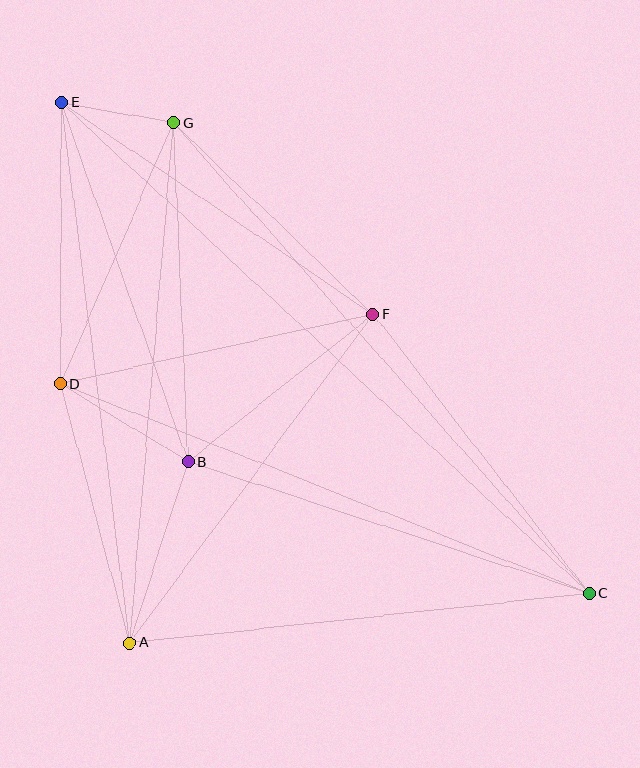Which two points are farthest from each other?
Points C and E are farthest from each other.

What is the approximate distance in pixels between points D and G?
The distance between D and G is approximately 285 pixels.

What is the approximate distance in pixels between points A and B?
The distance between A and B is approximately 190 pixels.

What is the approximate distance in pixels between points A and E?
The distance between A and E is approximately 545 pixels.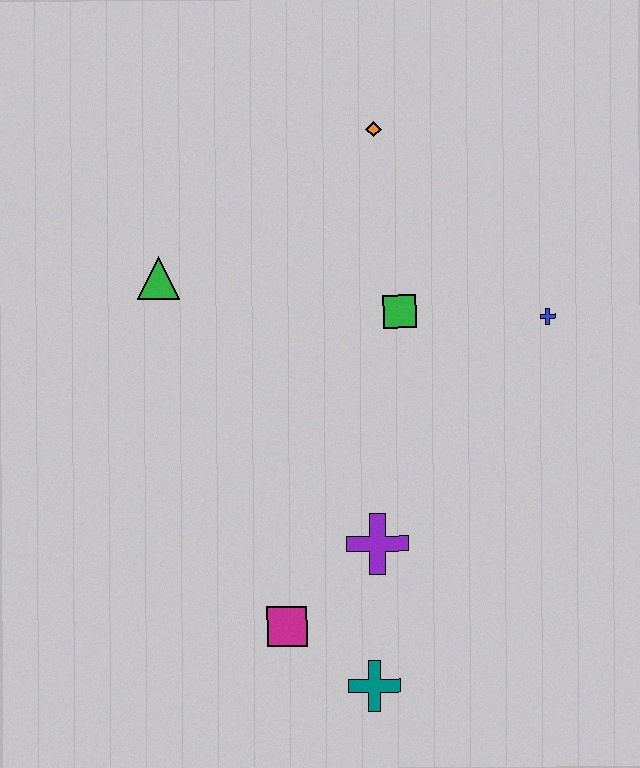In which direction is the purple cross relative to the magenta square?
The purple cross is to the right of the magenta square.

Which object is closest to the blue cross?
The green square is closest to the blue cross.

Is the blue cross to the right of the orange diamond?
Yes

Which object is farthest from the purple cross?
The orange diamond is farthest from the purple cross.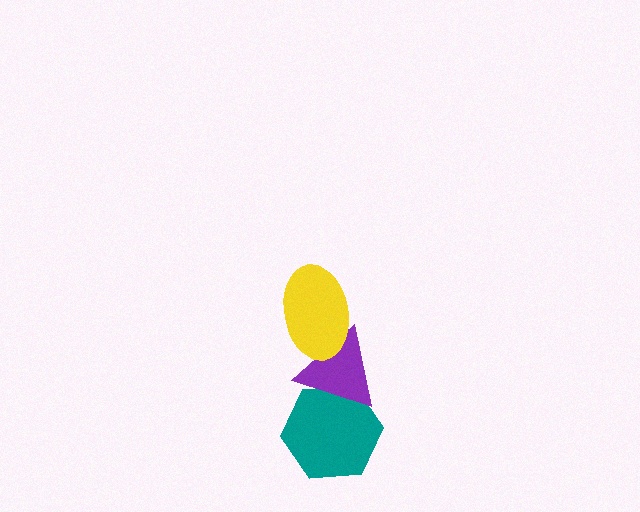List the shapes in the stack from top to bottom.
From top to bottom: the yellow ellipse, the purple triangle, the teal hexagon.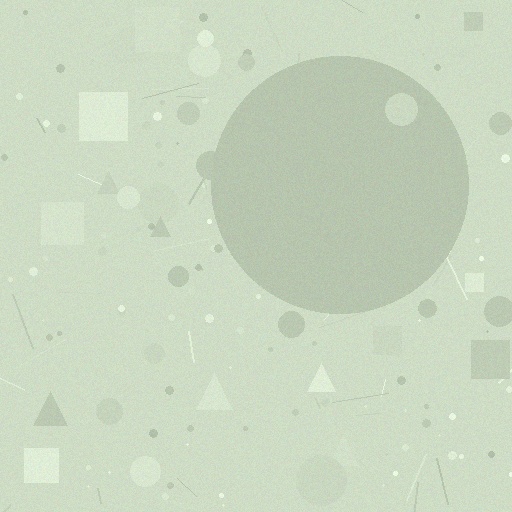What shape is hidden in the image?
A circle is hidden in the image.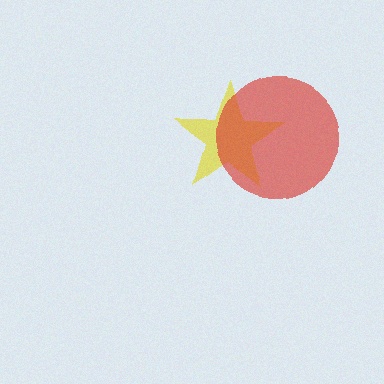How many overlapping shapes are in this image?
There are 2 overlapping shapes in the image.